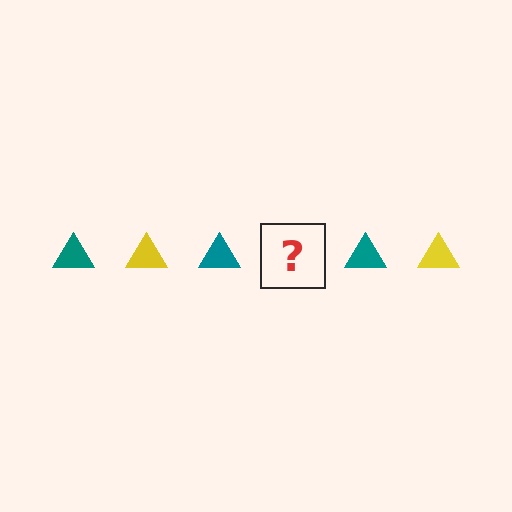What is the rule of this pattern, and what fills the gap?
The rule is that the pattern cycles through teal, yellow triangles. The gap should be filled with a yellow triangle.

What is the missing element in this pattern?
The missing element is a yellow triangle.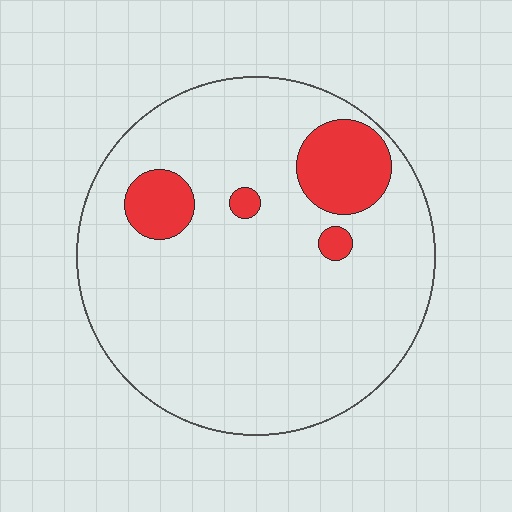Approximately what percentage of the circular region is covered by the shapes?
Approximately 15%.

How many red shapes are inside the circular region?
4.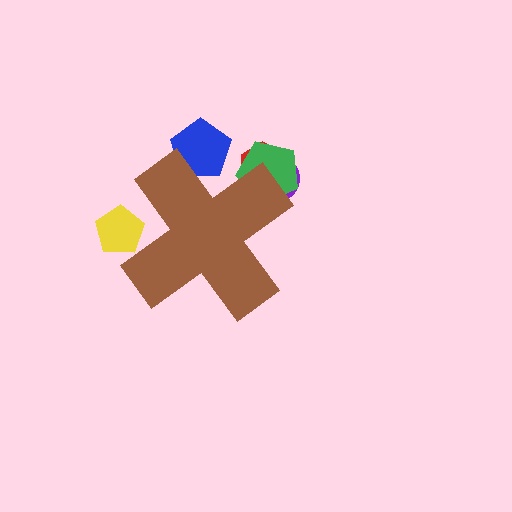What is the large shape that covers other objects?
A brown cross.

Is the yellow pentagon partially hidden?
Yes, the yellow pentagon is partially hidden behind the brown cross.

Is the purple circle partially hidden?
Yes, the purple circle is partially hidden behind the brown cross.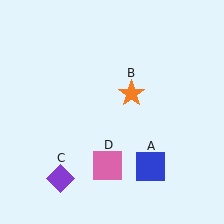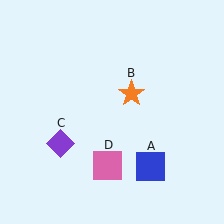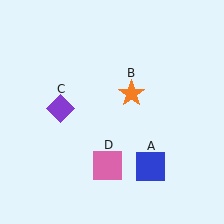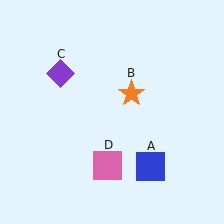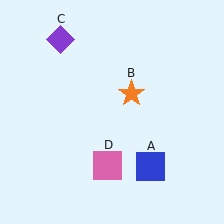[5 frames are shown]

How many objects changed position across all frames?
1 object changed position: purple diamond (object C).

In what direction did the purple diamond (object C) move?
The purple diamond (object C) moved up.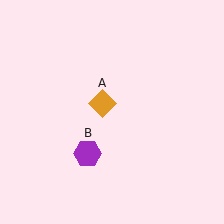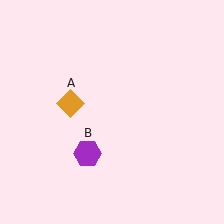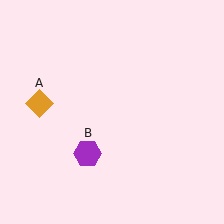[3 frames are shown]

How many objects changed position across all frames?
1 object changed position: orange diamond (object A).